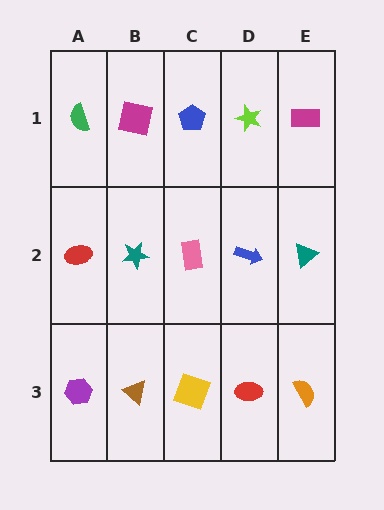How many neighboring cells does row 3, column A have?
2.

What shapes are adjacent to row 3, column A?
A red ellipse (row 2, column A), a brown triangle (row 3, column B).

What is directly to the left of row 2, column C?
A teal star.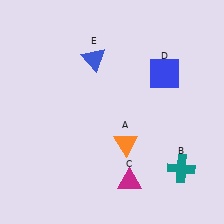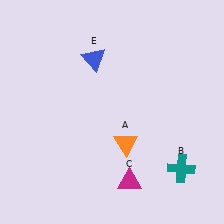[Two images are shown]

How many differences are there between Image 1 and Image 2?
There is 1 difference between the two images.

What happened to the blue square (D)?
The blue square (D) was removed in Image 2. It was in the top-right area of Image 1.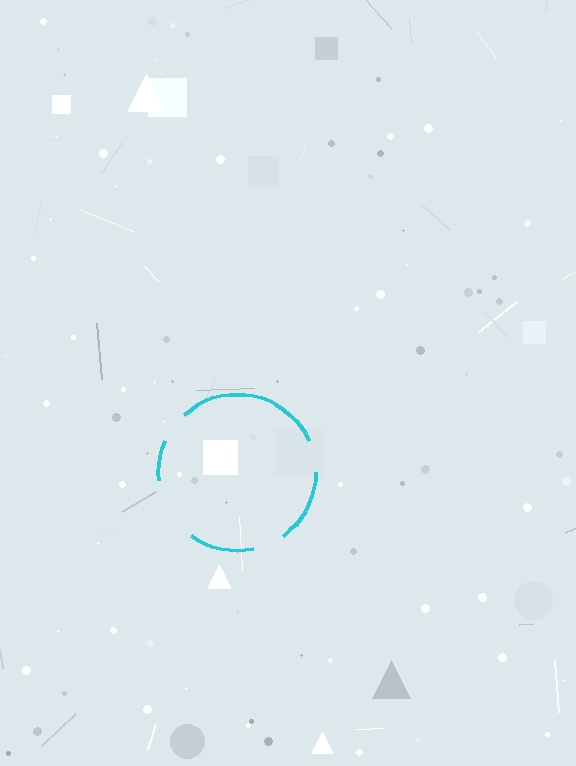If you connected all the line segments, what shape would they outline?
They would outline a circle.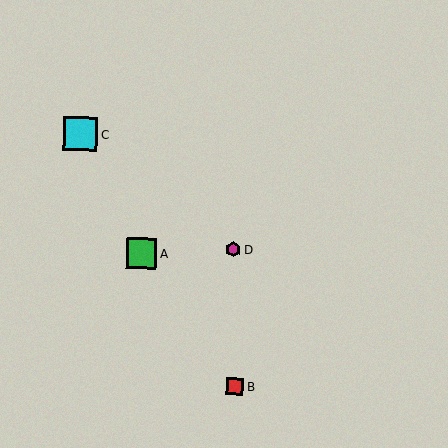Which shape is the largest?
The cyan square (labeled C) is the largest.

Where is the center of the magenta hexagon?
The center of the magenta hexagon is at (233, 250).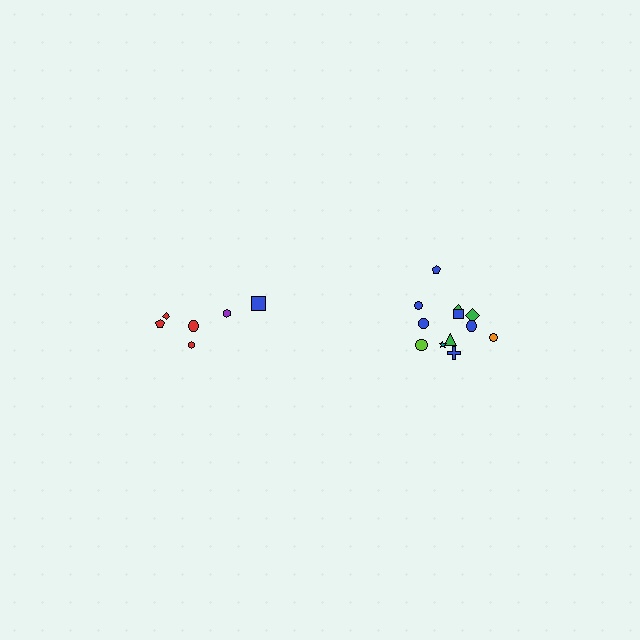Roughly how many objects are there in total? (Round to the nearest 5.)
Roughly 20 objects in total.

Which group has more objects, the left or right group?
The right group.